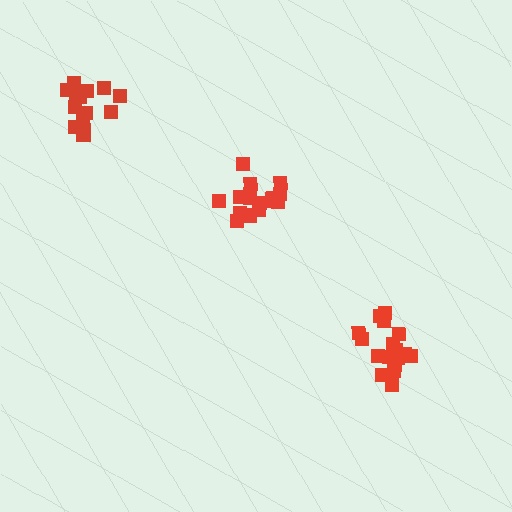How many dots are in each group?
Group 1: 14 dots, Group 2: 19 dots, Group 3: 18 dots (51 total).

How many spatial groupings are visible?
There are 3 spatial groupings.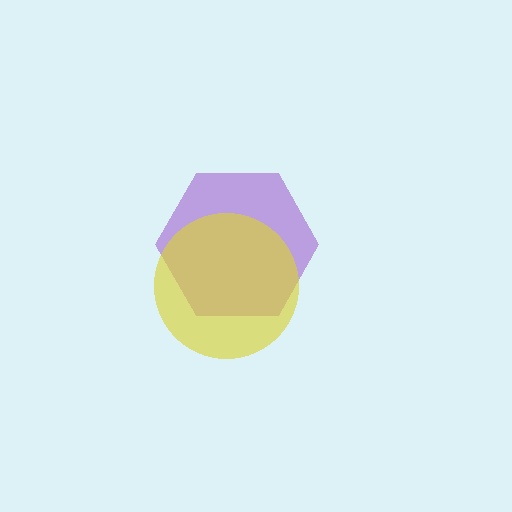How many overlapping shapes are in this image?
There are 2 overlapping shapes in the image.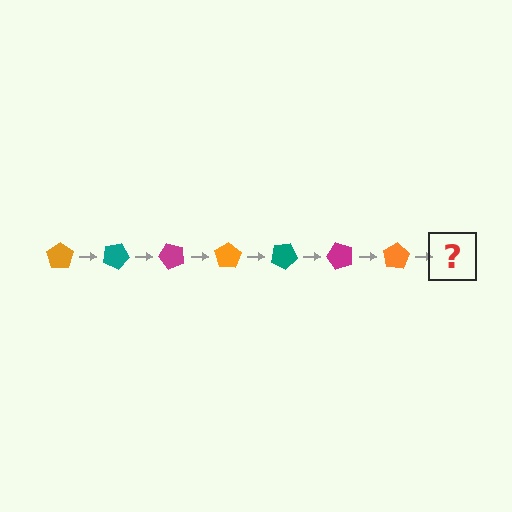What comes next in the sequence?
The next element should be a teal pentagon, rotated 175 degrees from the start.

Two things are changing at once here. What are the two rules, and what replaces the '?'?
The two rules are that it rotates 25 degrees each step and the color cycles through orange, teal, and magenta. The '?' should be a teal pentagon, rotated 175 degrees from the start.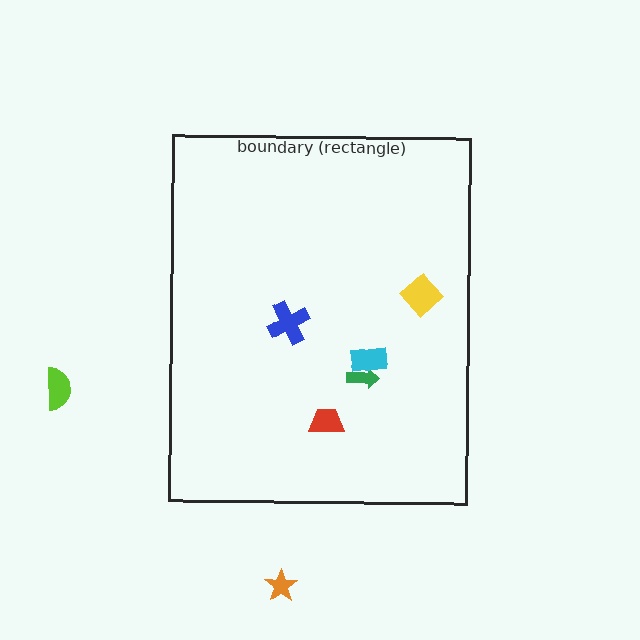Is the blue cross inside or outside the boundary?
Inside.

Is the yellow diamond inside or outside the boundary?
Inside.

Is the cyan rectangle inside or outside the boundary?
Inside.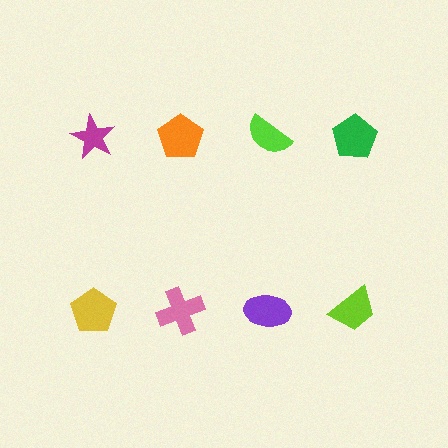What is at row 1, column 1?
A magenta star.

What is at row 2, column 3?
A purple ellipse.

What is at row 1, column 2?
An orange pentagon.